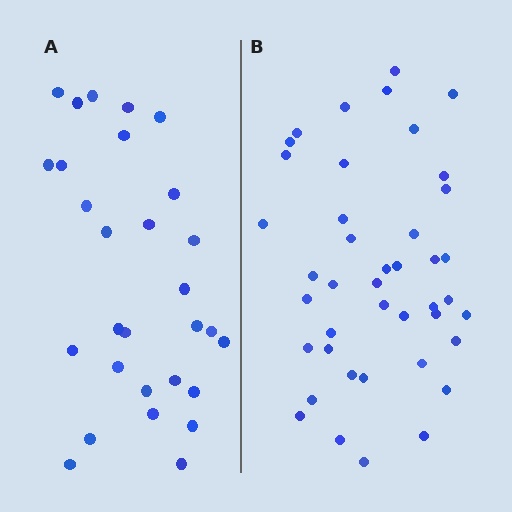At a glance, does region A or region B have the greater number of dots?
Region B (the right region) has more dots.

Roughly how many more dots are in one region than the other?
Region B has approximately 15 more dots than region A.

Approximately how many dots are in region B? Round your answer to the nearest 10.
About 40 dots. (The exact count is 42, which rounds to 40.)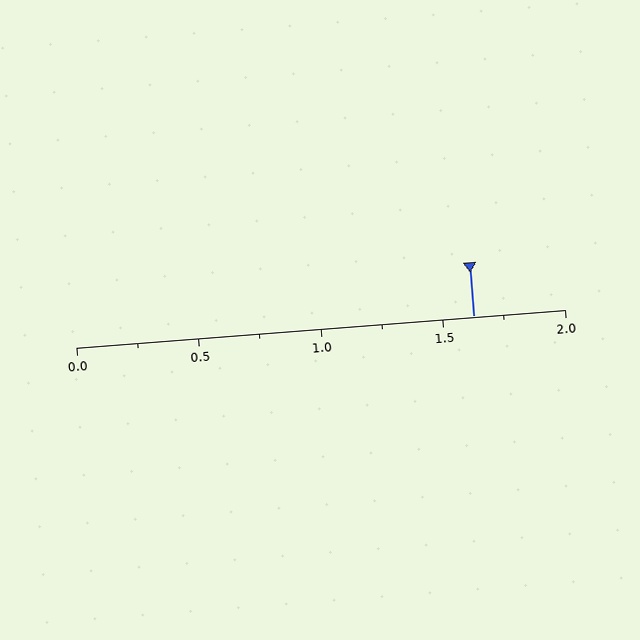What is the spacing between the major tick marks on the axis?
The major ticks are spaced 0.5 apart.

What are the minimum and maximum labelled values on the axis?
The axis runs from 0.0 to 2.0.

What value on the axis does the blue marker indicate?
The marker indicates approximately 1.62.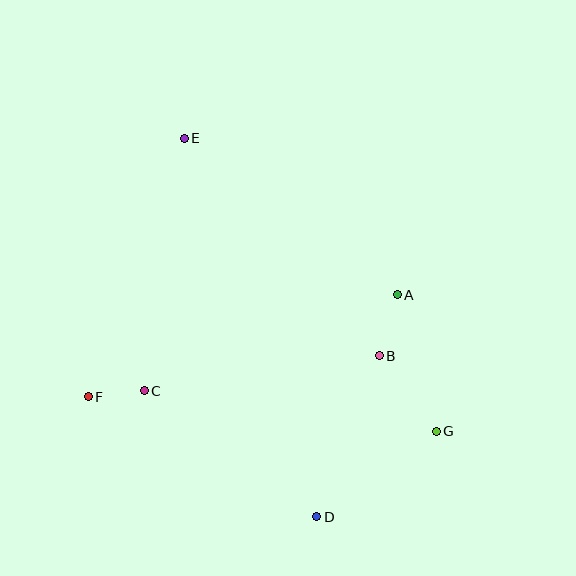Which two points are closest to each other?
Points C and F are closest to each other.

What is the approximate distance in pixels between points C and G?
The distance between C and G is approximately 295 pixels.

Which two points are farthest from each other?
Points D and E are farthest from each other.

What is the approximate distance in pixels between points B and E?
The distance between B and E is approximately 292 pixels.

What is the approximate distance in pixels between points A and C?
The distance between A and C is approximately 271 pixels.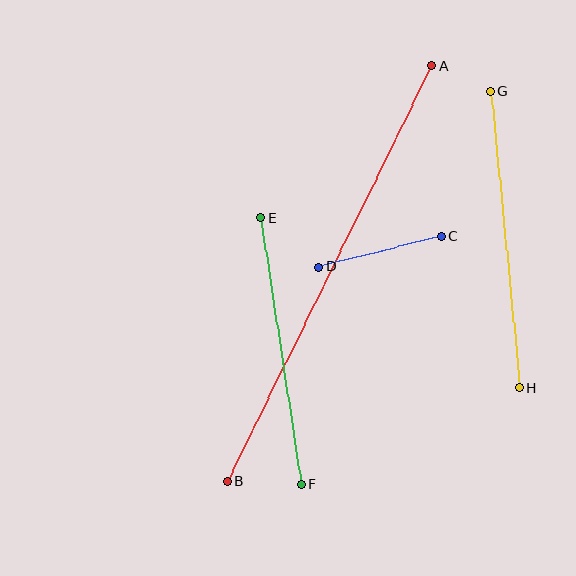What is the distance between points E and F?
The distance is approximately 269 pixels.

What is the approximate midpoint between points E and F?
The midpoint is at approximately (281, 351) pixels.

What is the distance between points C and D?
The distance is approximately 127 pixels.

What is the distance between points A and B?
The distance is approximately 463 pixels.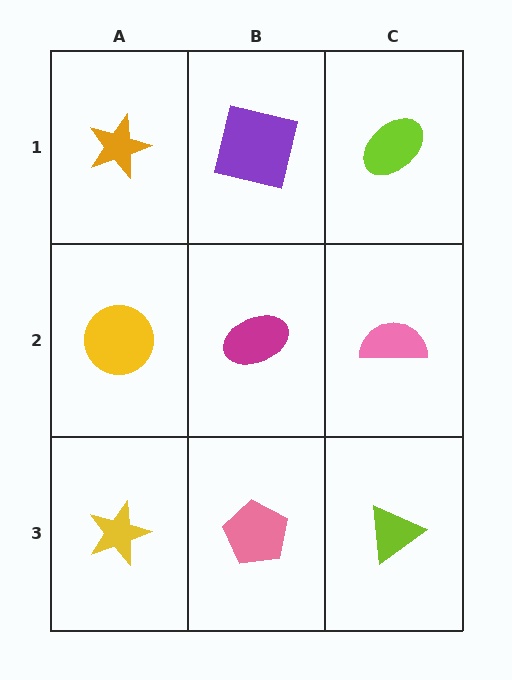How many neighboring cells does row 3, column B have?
3.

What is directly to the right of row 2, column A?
A magenta ellipse.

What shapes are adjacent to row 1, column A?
A yellow circle (row 2, column A), a purple square (row 1, column B).